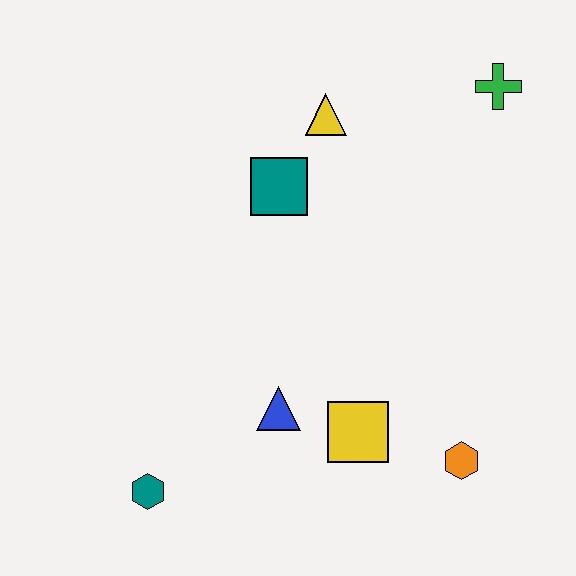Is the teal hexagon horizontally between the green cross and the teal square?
No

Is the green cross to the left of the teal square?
No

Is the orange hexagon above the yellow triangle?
No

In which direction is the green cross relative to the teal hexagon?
The green cross is above the teal hexagon.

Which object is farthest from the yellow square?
The green cross is farthest from the yellow square.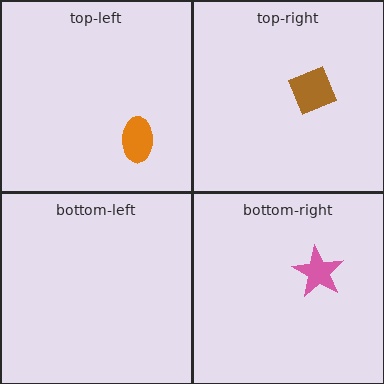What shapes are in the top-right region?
The brown diamond.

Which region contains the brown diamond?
The top-right region.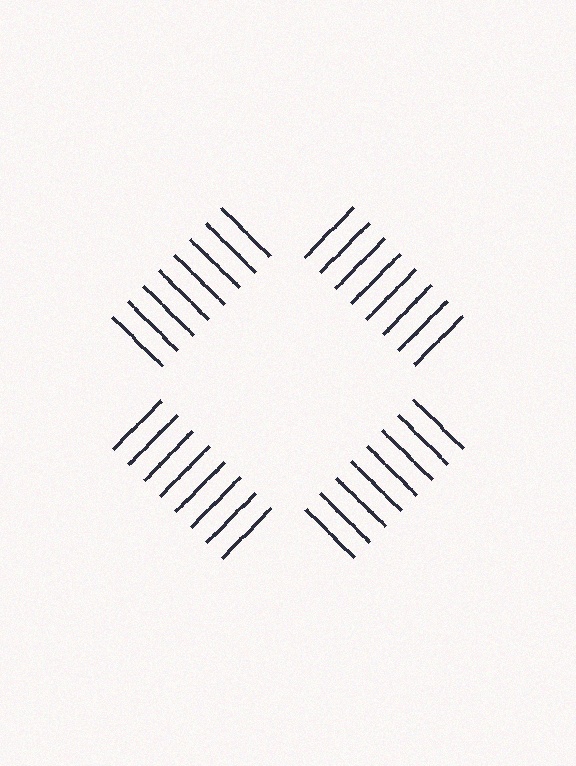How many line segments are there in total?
32 — 8 along each of the 4 edges.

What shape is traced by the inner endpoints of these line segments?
An illusory square — the line segments terminate on its edges but no continuous stroke is drawn.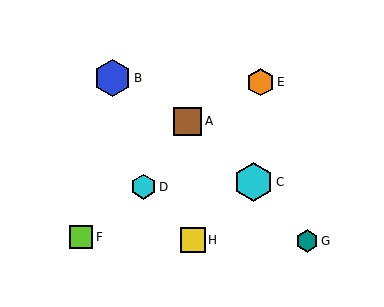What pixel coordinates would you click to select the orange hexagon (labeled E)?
Click at (260, 82) to select the orange hexagon E.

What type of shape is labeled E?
Shape E is an orange hexagon.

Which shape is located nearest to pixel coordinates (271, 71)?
The orange hexagon (labeled E) at (260, 82) is nearest to that location.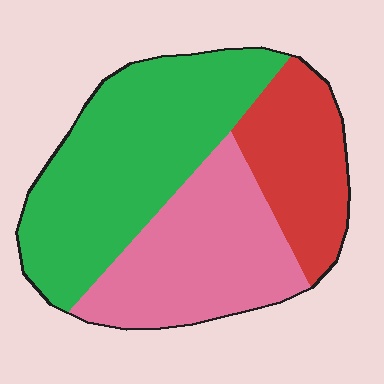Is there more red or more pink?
Pink.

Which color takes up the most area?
Green, at roughly 45%.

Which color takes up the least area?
Red, at roughly 20%.